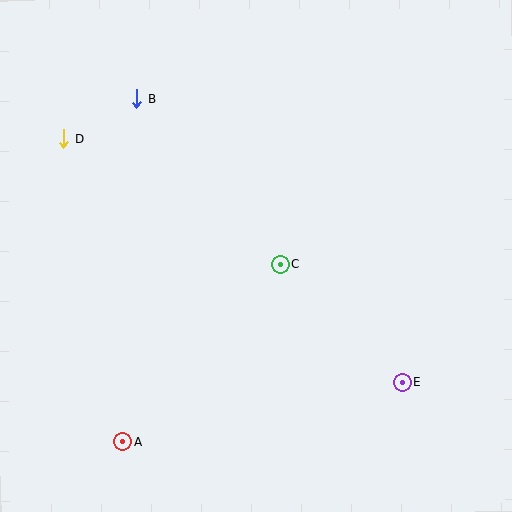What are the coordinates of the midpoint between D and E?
The midpoint between D and E is at (233, 261).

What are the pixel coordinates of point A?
Point A is at (123, 442).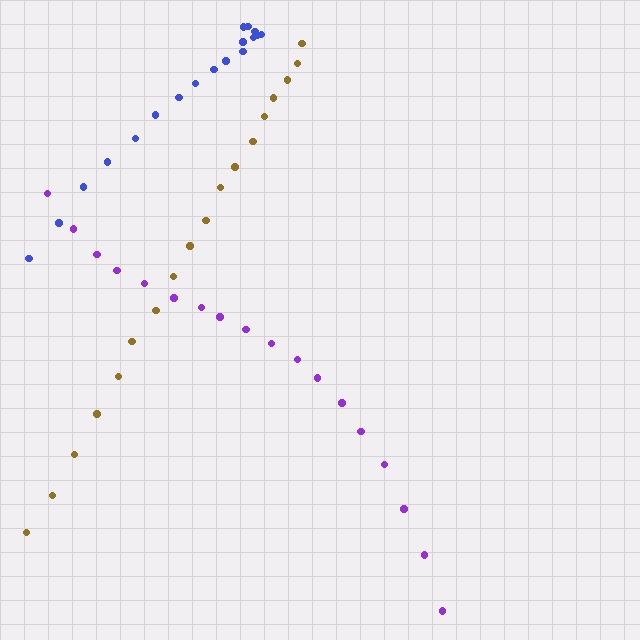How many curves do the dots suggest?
There are 3 distinct paths.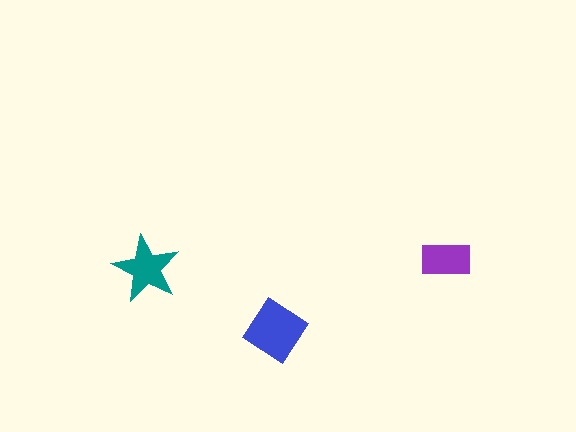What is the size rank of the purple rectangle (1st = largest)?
3rd.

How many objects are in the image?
There are 3 objects in the image.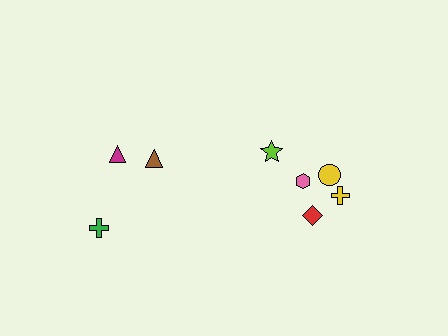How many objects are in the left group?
There are 3 objects.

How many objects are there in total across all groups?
There are 8 objects.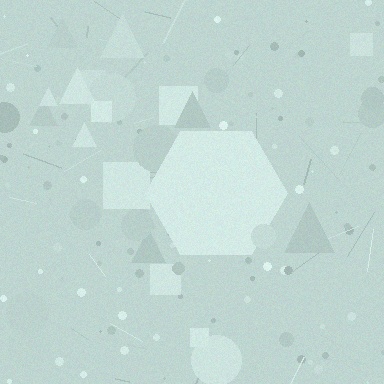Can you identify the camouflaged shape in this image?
The camouflaged shape is a hexagon.